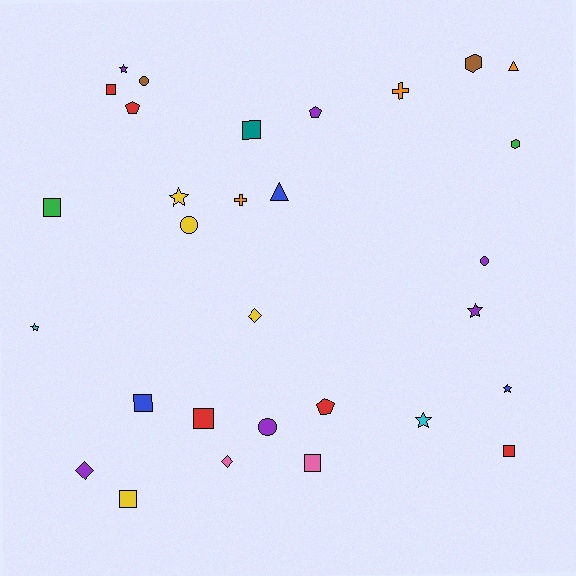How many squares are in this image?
There are 8 squares.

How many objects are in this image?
There are 30 objects.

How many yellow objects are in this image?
There are 4 yellow objects.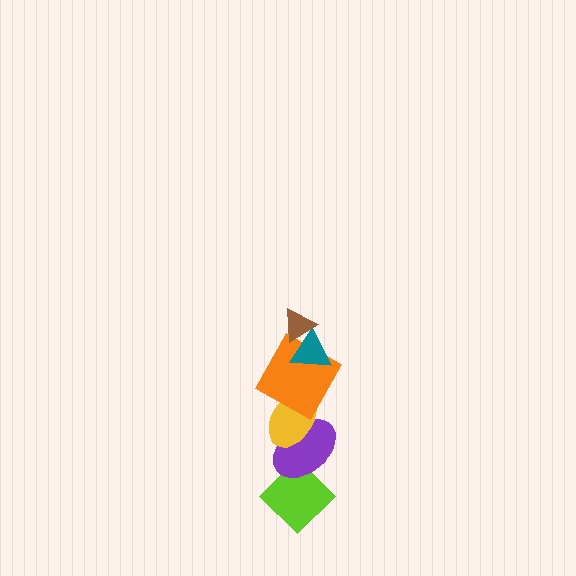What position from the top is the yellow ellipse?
The yellow ellipse is 4th from the top.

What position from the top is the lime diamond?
The lime diamond is 6th from the top.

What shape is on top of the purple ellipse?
The yellow ellipse is on top of the purple ellipse.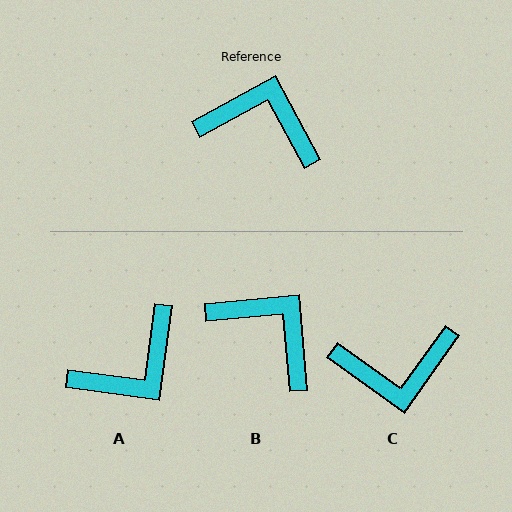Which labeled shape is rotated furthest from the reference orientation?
C, about 154 degrees away.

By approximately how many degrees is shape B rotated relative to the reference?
Approximately 24 degrees clockwise.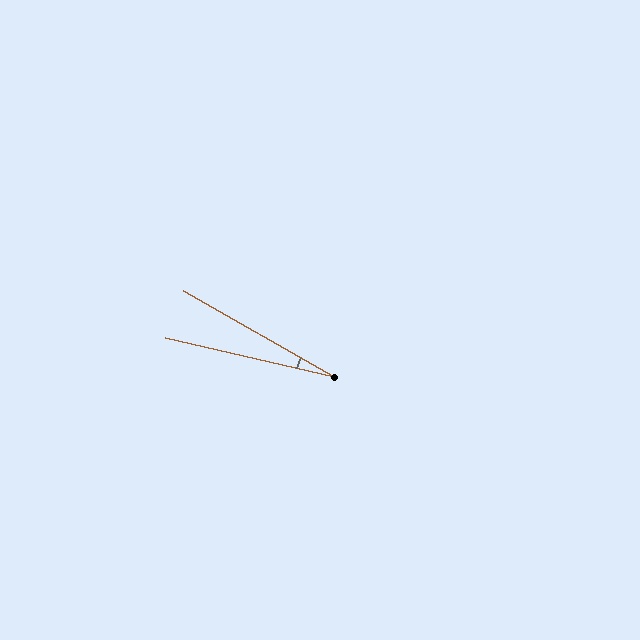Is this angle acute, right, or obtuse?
It is acute.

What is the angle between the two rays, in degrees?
Approximately 17 degrees.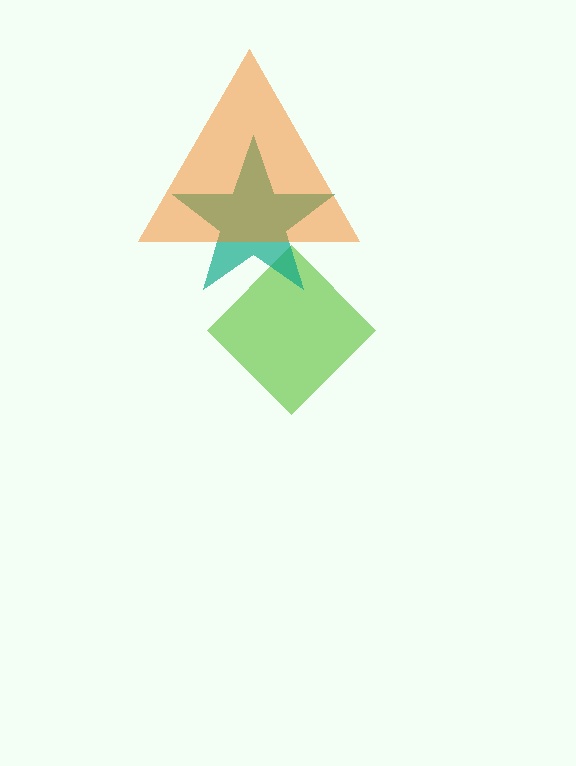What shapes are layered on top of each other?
The layered shapes are: a lime diamond, a teal star, an orange triangle.